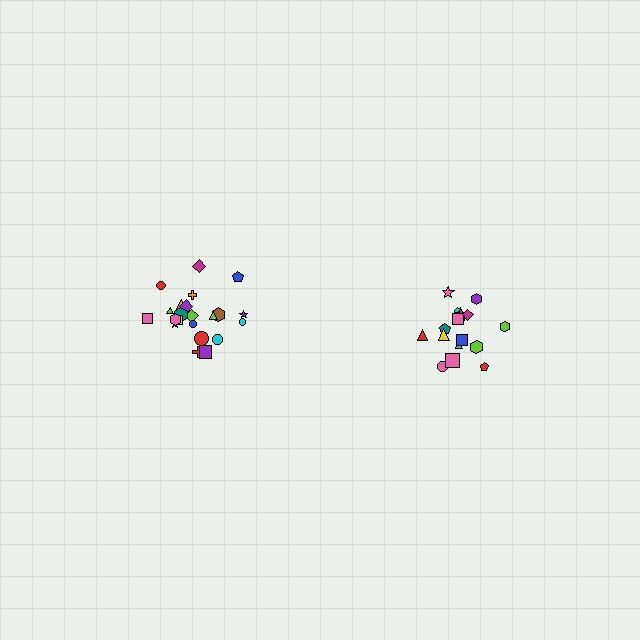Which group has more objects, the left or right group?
The left group.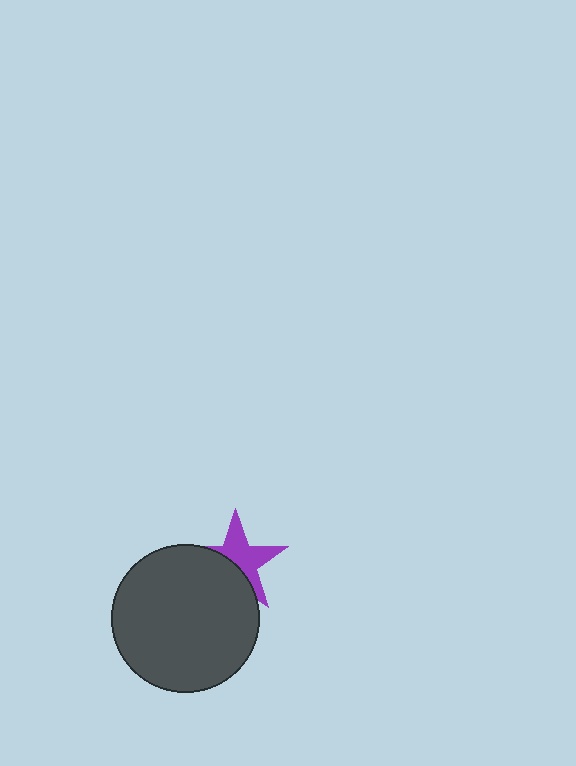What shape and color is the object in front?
The object in front is a dark gray circle.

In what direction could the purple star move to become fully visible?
The purple star could move toward the upper-right. That would shift it out from behind the dark gray circle entirely.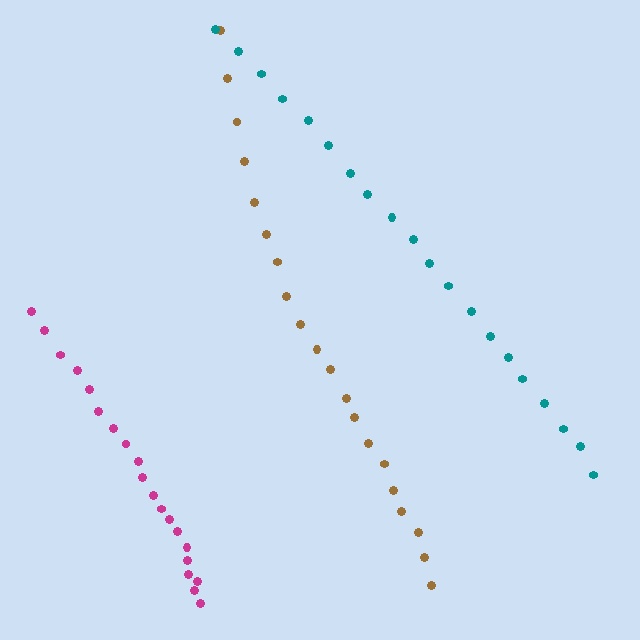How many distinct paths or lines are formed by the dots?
There are 3 distinct paths.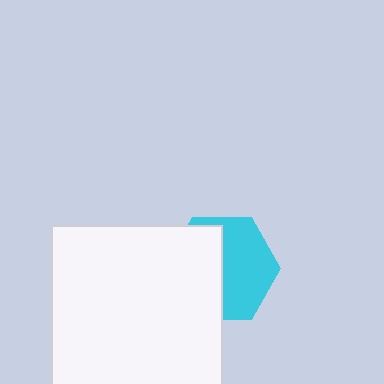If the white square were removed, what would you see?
You would see the complete cyan hexagon.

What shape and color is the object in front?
The object in front is a white square.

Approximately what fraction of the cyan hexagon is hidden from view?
Roughly 49% of the cyan hexagon is hidden behind the white square.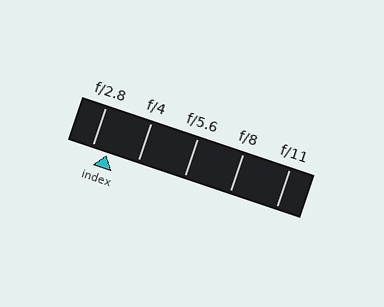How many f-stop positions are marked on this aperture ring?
There are 5 f-stop positions marked.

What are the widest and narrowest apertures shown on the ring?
The widest aperture shown is f/2.8 and the narrowest is f/11.